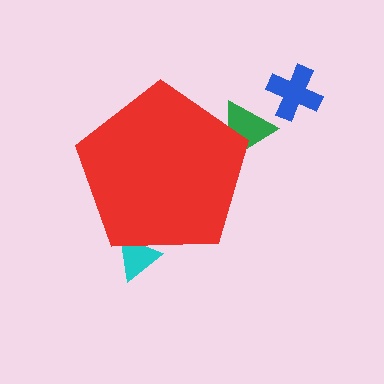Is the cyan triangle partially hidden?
Yes, the cyan triangle is partially hidden behind the red pentagon.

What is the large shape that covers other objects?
A red pentagon.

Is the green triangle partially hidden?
Yes, the green triangle is partially hidden behind the red pentagon.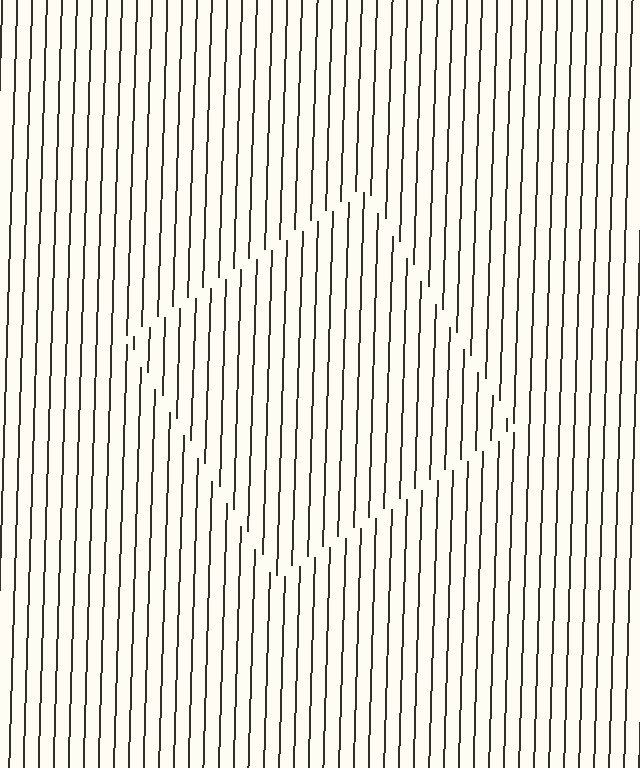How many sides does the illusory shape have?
4 sides — the line-ends trace a square.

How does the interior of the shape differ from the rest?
The interior of the shape contains the same grating, shifted by half a period — the contour is defined by the phase discontinuity where line-ends from the inner and outer gratings abut.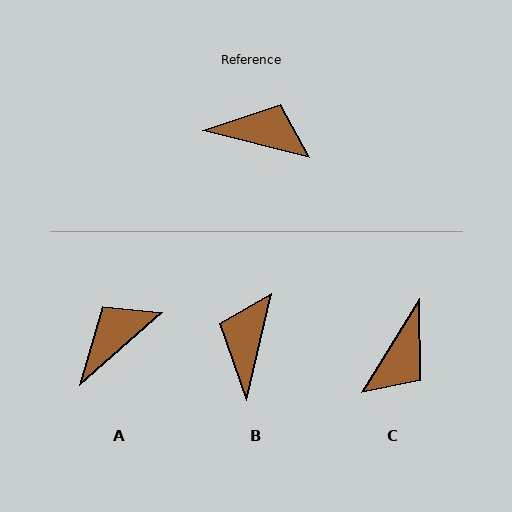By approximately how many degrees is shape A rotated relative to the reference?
Approximately 56 degrees counter-clockwise.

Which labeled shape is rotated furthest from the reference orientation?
C, about 108 degrees away.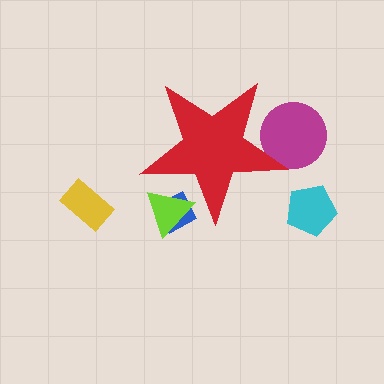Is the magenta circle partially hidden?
Yes, the magenta circle is partially hidden behind the red star.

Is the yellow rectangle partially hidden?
No, the yellow rectangle is fully visible.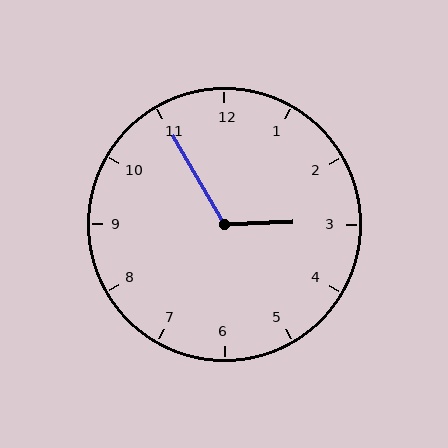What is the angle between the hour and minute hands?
Approximately 118 degrees.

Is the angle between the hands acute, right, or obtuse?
It is obtuse.